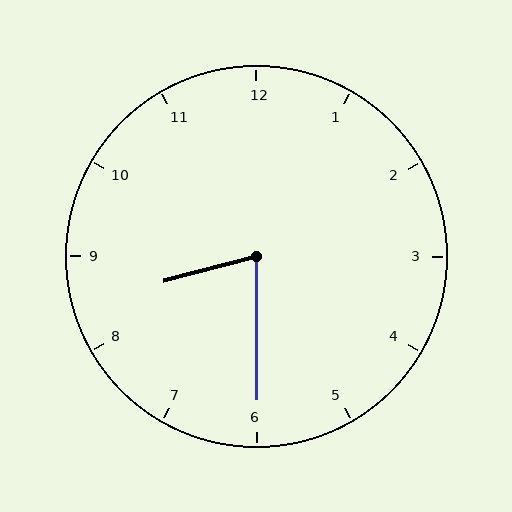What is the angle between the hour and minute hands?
Approximately 75 degrees.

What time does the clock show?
8:30.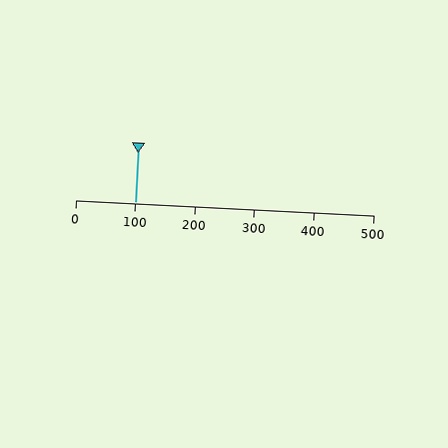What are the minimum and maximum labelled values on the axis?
The axis runs from 0 to 500.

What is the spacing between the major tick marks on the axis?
The major ticks are spaced 100 apart.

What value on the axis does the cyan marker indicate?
The marker indicates approximately 100.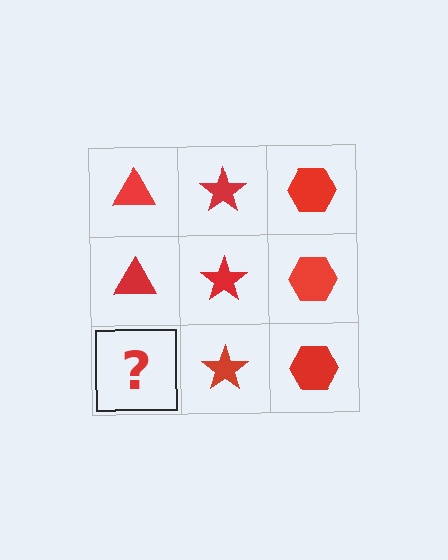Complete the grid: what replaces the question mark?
The question mark should be replaced with a red triangle.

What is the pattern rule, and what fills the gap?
The rule is that each column has a consistent shape. The gap should be filled with a red triangle.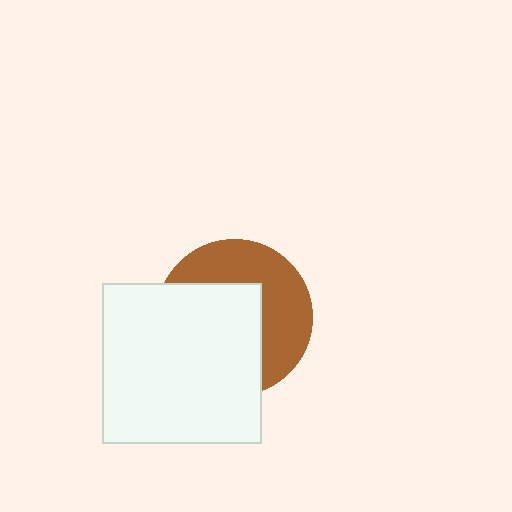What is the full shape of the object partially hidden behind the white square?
The partially hidden object is a brown circle.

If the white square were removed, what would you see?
You would see the complete brown circle.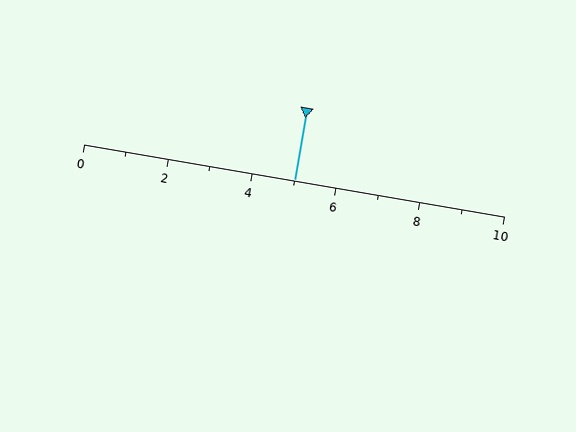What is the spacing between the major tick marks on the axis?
The major ticks are spaced 2 apart.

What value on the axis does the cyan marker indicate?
The marker indicates approximately 5.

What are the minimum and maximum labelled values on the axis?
The axis runs from 0 to 10.